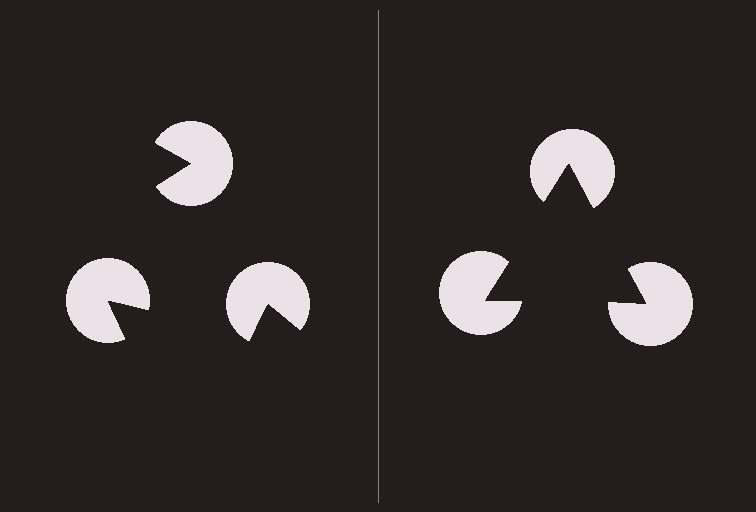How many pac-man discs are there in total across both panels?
6 — 3 on each side.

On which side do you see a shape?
An illusory triangle appears on the right side. On the left side the wedge cuts are rotated, so no coherent shape forms.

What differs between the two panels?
The pac-man discs are positioned identically on both sides; only the wedge orientations differ. On the right they align to a triangle; on the left they are misaligned.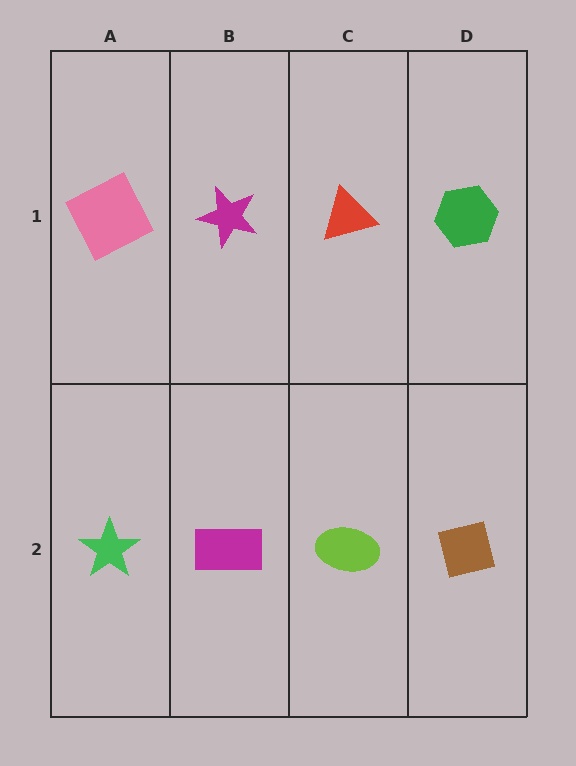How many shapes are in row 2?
4 shapes.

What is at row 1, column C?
A red triangle.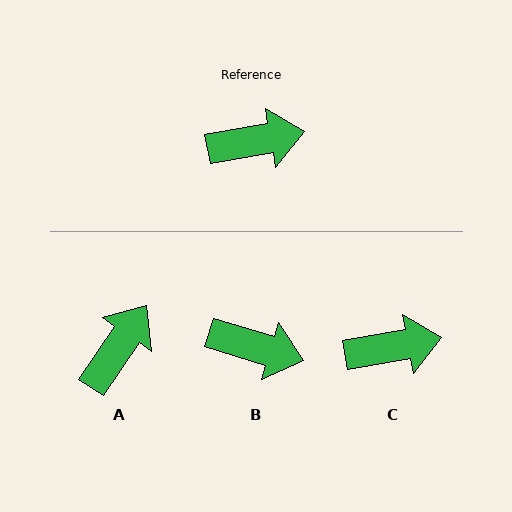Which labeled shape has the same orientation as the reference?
C.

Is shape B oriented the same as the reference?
No, it is off by about 27 degrees.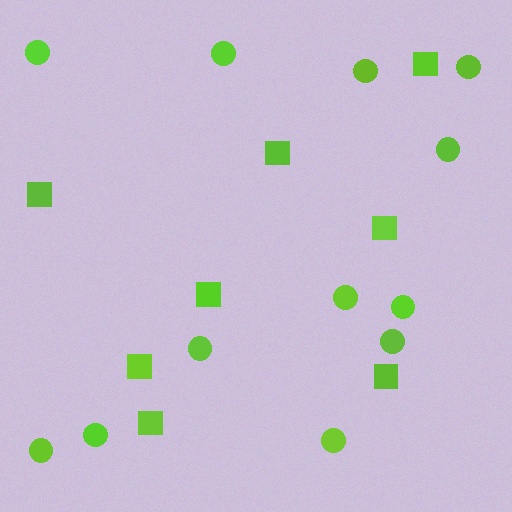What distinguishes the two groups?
There are 2 groups: one group of circles (12) and one group of squares (8).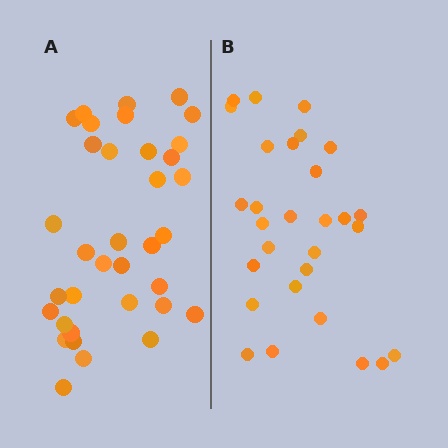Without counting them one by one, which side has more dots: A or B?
Region A (the left region) has more dots.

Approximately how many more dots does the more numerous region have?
Region A has about 6 more dots than region B.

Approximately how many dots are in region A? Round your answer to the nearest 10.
About 40 dots. (The exact count is 35, which rounds to 40.)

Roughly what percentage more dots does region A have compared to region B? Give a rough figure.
About 20% more.